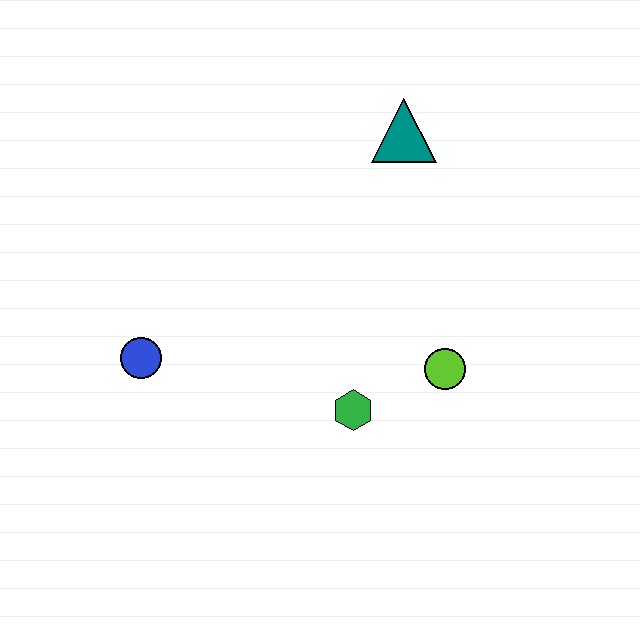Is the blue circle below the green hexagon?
No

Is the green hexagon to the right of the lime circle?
No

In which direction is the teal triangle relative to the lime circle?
The teal triangle is above the lime circle.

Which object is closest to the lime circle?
The green hexagon is closest to the lime circle.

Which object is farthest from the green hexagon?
The teal triangle is farthest from the green hexagon.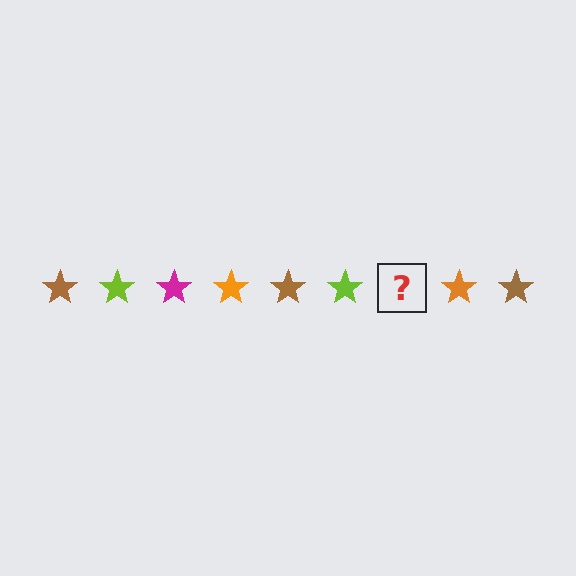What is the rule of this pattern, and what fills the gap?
The rule is that the pattern cycles through brown, lime, magenta, orange stars. The gap should be filled with a magenta star.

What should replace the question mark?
The question mark should be replaced with a magenta star.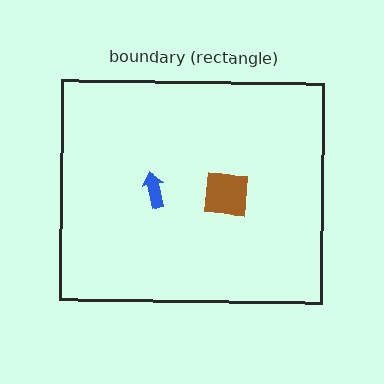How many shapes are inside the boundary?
2 inside, 0 outside.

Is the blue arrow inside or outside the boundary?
Inside.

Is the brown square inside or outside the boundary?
Inside.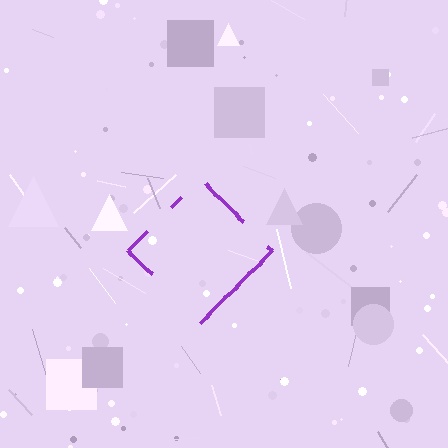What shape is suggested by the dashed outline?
The dashed outline suggests a diamond.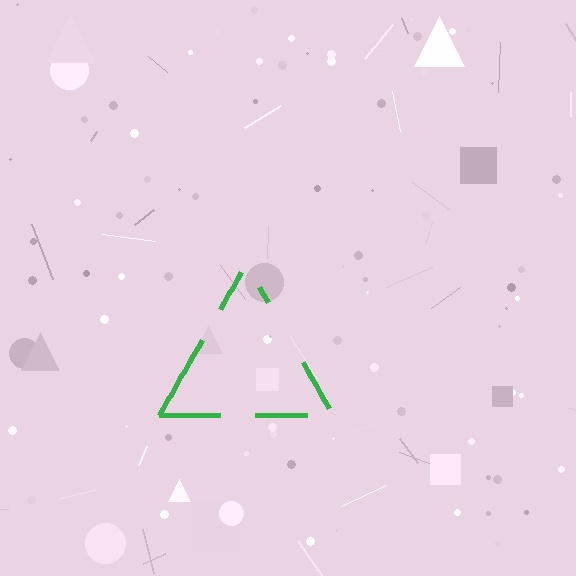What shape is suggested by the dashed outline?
The dashed outline suggests a triangle.